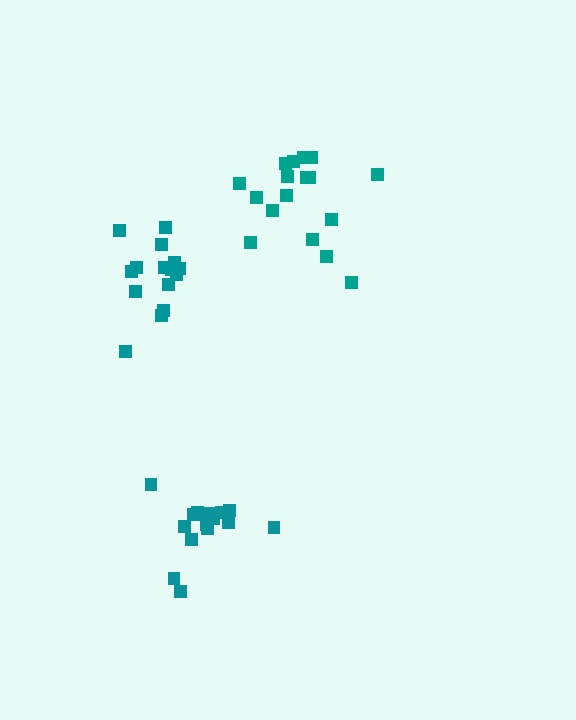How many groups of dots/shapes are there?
There are 3 groups.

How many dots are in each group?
Group 1: 17 dots, Group 2: 15 dots, Group 3: 16 dots (48 total).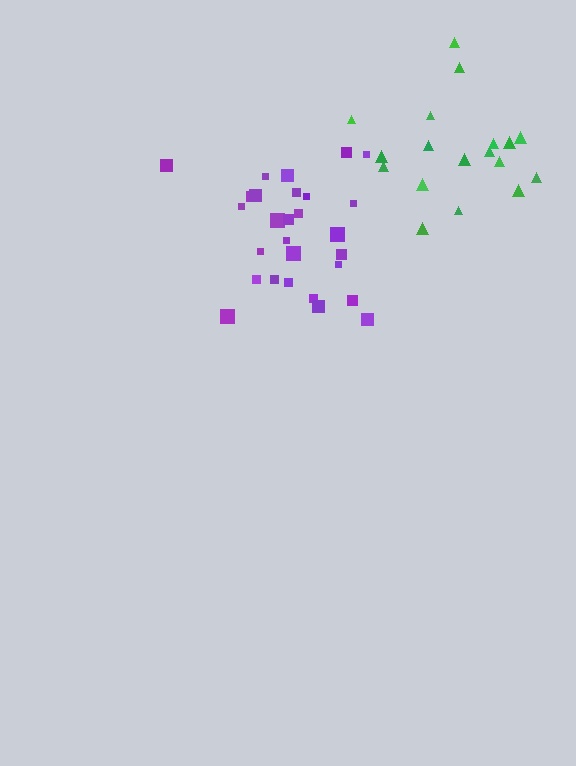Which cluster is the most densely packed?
Purple.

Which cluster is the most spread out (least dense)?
Green.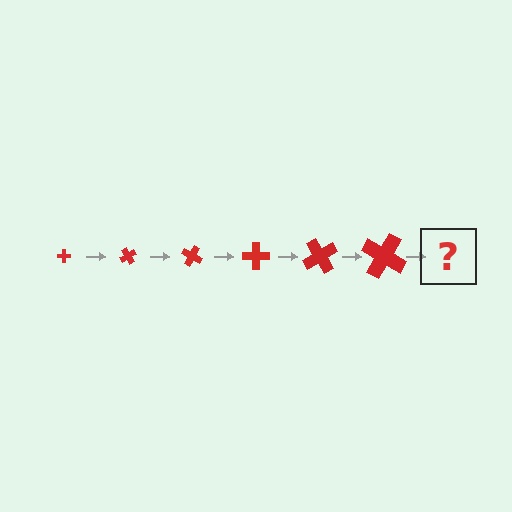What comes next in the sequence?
The next element should be a cross, larger than the previous one and rotated 360 degrees from the start.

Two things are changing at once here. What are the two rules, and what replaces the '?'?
The two rules are that the cross grows larger each step and it rotates 60 degrees each step. The '?' should be a cross, larger than the previous one and rotated 360 degrees from the start.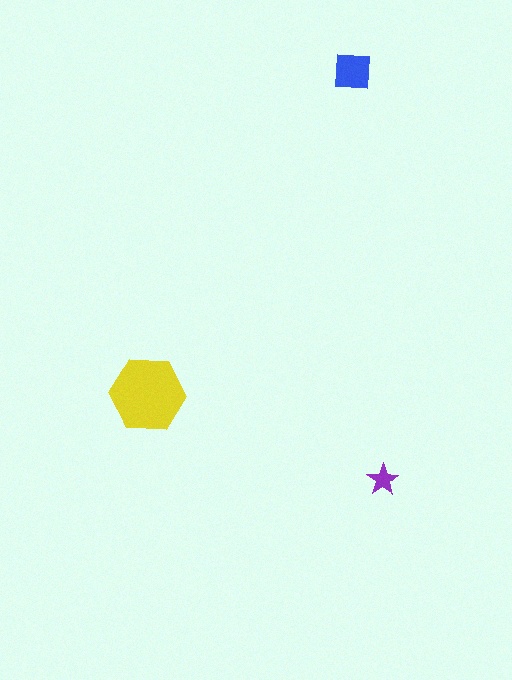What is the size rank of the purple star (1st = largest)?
3rd.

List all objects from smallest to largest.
The purple star, the blue square, the yellow hexagon.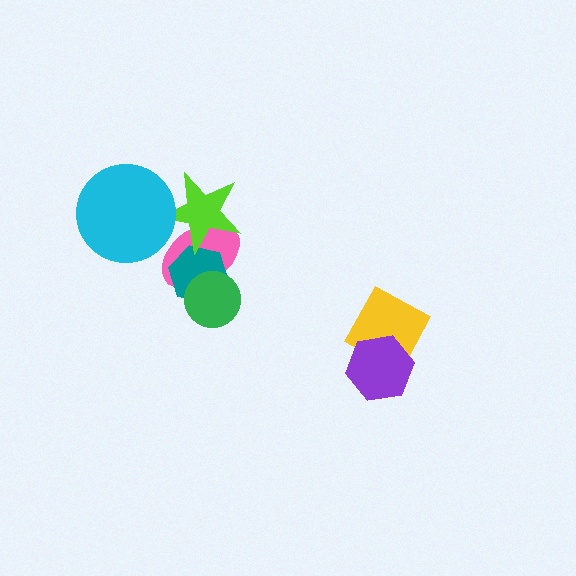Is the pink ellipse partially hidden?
Yes, it is partially covered by another shape.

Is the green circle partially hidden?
No, no other shape covers it.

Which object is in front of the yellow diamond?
The purple hexagon is in front of the yellow diamond.